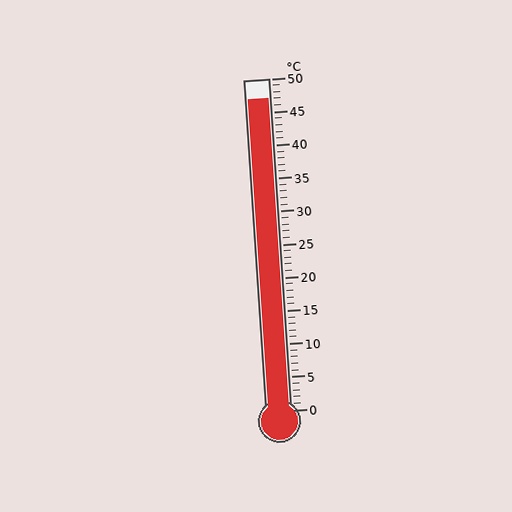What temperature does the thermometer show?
The thermometer shows approximately 47°C.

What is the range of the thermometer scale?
The thermometer scale ranges from 0°C to 50°C.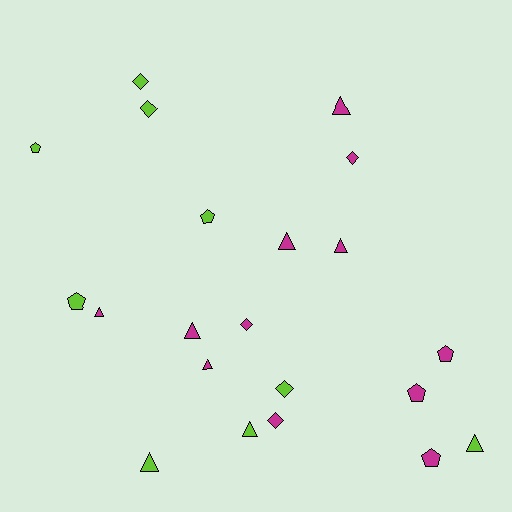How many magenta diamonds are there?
There are 3 magenta diamonds.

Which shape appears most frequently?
Triangle, with 9 objects.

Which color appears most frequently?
Magenta, with 12 objects.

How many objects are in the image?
There are 21 objects.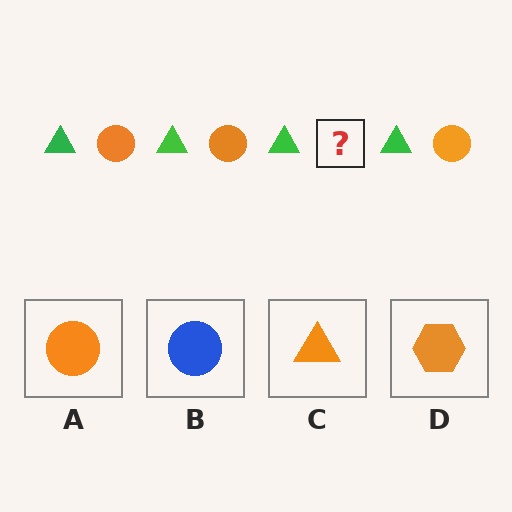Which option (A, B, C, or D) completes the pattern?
A.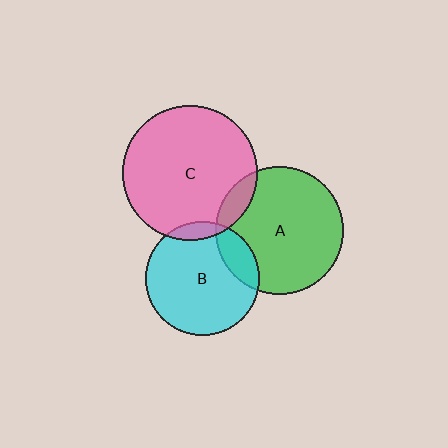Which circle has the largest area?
Circle C (pink).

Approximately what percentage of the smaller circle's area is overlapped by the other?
Approximately 10%.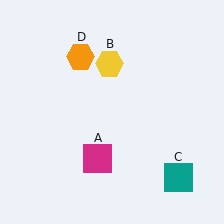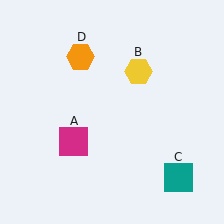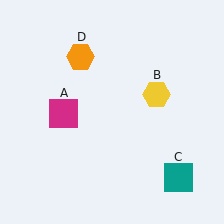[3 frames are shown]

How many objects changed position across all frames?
2 objects changed position: magenta square (object A), yellow hexagon (object B).